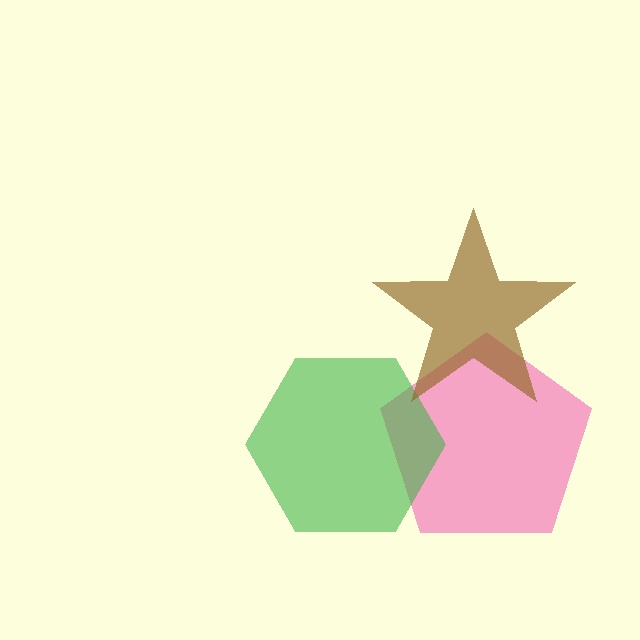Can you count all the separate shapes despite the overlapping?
Yes, there are 3 separate shapes.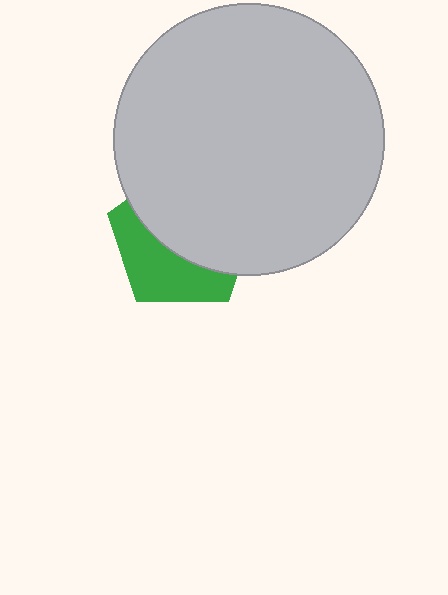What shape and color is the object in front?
The object in front is a light gray circle.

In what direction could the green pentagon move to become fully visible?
The green pentagon could move down. That would shift it out from behind the light gray circle entirely.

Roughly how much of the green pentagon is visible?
A small part of it is visible (roughly 40%).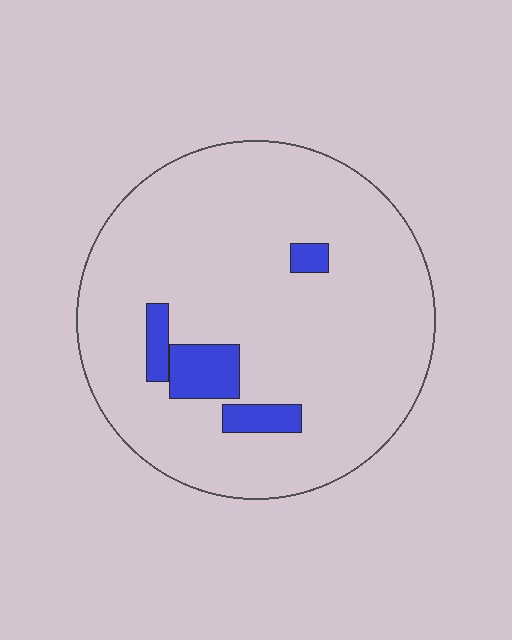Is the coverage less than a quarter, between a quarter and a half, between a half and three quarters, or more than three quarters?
Less than a quarter.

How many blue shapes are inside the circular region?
4.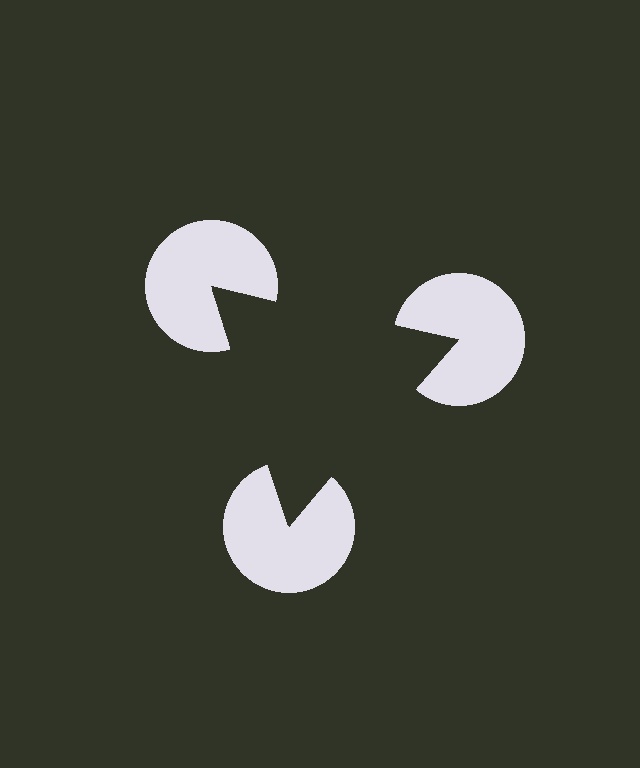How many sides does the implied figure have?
3 sides.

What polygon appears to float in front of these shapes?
An illusory triangle — its edges are inferred from the aligned wedge cuts in the pac-man discs, not physically drawn.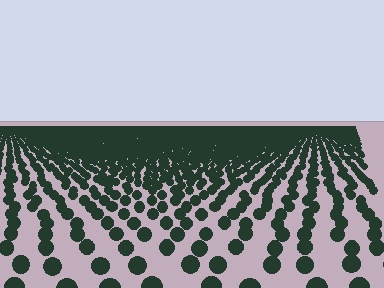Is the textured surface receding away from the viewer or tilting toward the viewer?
The surface is receding away from the viewer. Texture elements get smaller and denser toward the top.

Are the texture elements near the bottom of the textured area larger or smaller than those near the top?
Larger. Near the bottom, elements are closer to the viewer and appear at a bigger on-screen size.